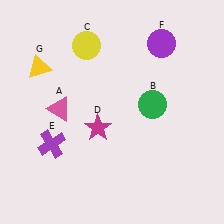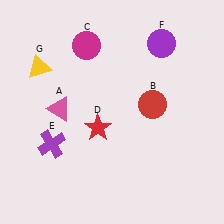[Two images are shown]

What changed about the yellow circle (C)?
In Image 1, C is yellow. In Image 2, it changed to magenta.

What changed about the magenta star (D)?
In Image 1, D is magenta. In Image 2, it changed to red.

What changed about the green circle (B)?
In Image 1, B is green. In Image 2, it changed to red.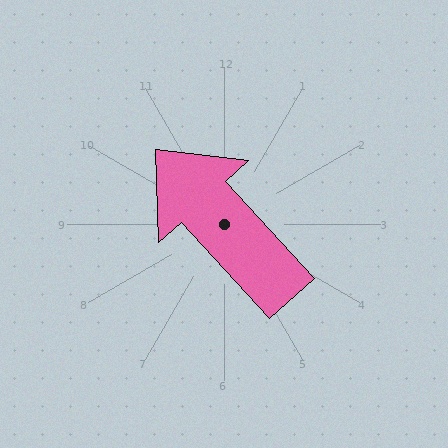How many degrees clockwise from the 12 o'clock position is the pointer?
Approximately 318 degrees.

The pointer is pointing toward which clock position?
Roughly 11 o'clock.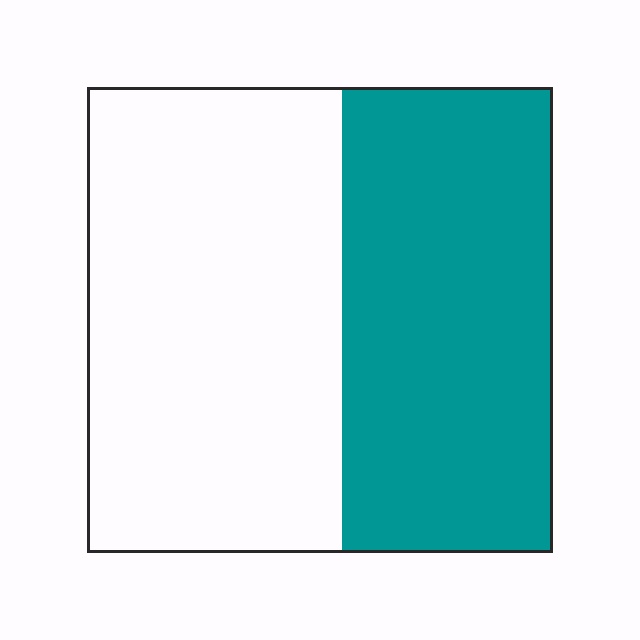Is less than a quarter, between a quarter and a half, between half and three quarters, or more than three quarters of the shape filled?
Between a quarter and a half.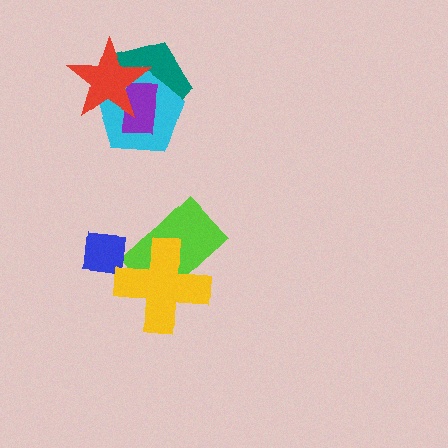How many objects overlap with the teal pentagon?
3 objects overlap with the teal pentagon.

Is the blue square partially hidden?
Yes, it is partially covered by another shape.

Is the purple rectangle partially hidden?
Yes, it is partially covered by another shape.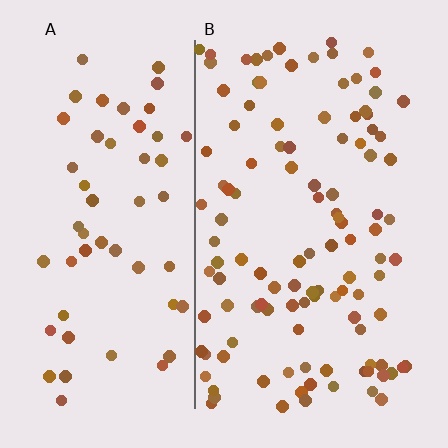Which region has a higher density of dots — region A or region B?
B (the right).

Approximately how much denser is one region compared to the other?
Approximately 2.0× — region B over region A.